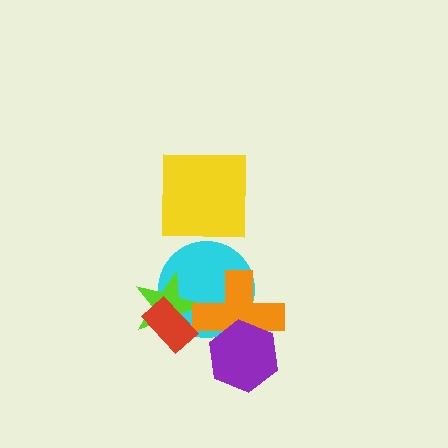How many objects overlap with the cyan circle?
3 objects overlap with the cyan circle.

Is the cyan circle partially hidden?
Yes, it is partially covered by another shape.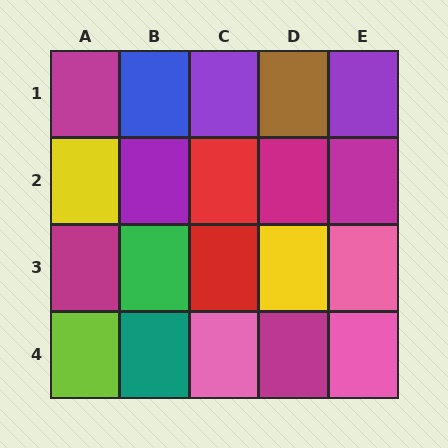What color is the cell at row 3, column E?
Pink.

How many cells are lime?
1 cell is lime.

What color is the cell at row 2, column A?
Yellow.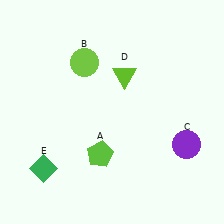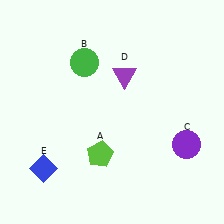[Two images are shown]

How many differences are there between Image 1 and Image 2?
There are 3 differences between the two images.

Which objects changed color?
B changed from lime to green. D changed from lime to purple. E changed from green to blue.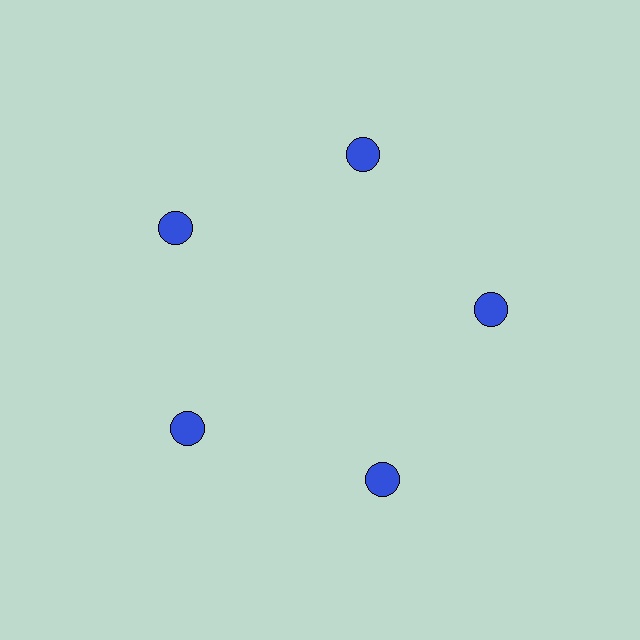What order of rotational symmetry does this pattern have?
This pattern has 5-fold rotational symmetry.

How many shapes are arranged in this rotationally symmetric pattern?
There are 5 shapes, arranged in 5 groups of 1.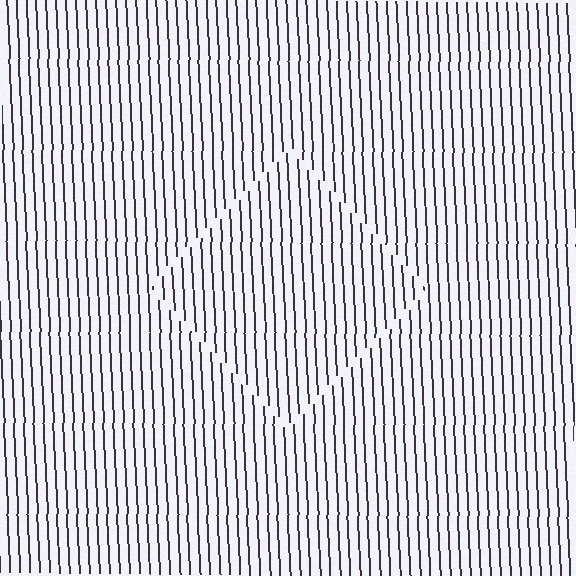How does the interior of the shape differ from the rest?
The interior of the shape contains the same grating, shifted by half a period — the contour is defined by the phase discontinuity where line-ends from the inner and outer gratings abut.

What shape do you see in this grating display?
An illusory square. The interior of the shape contains the same grating, shifted by half a period — the contour is defined by the phase discontinuity where line-ends from the inner and outer gratings abut.